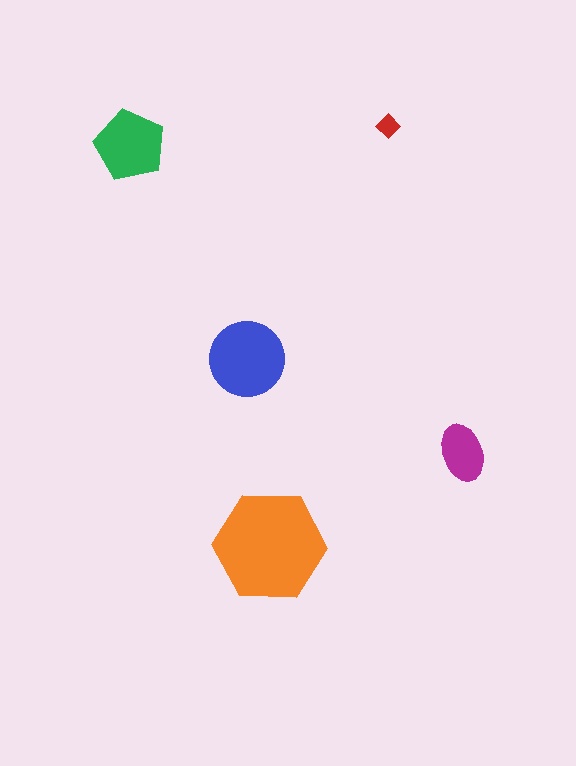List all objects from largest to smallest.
The orange hexagon, the blue circle, the green pentagon, the magenta ellipse, the red diamond.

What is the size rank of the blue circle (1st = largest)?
2nd.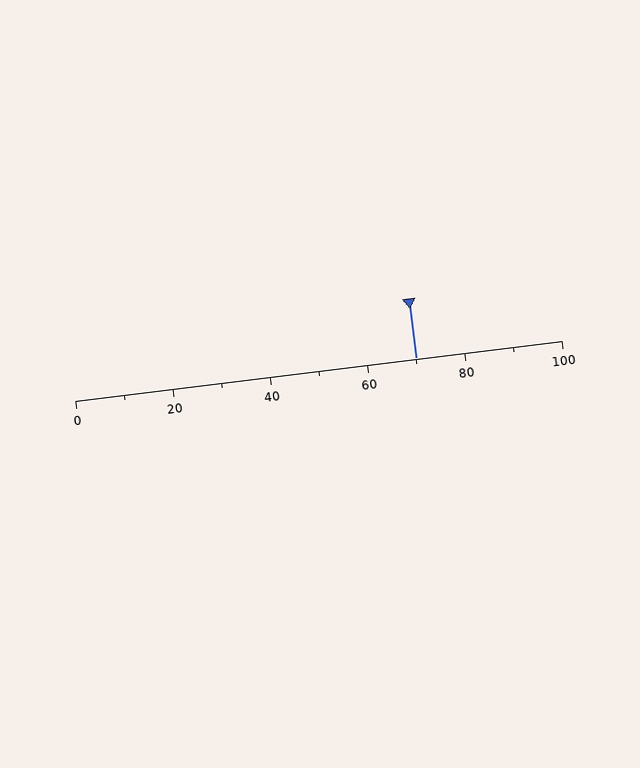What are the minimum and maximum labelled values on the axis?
The axis runs from 0 to 100.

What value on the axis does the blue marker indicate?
The marker indicates approximately 70.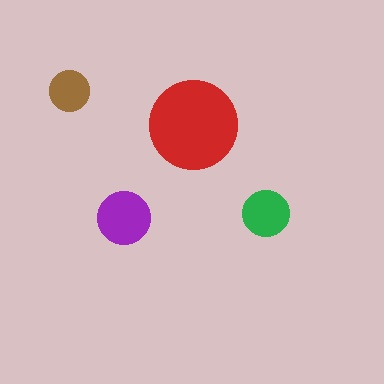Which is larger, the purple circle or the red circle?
The red one.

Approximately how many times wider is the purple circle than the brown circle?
About 1.5 times wider.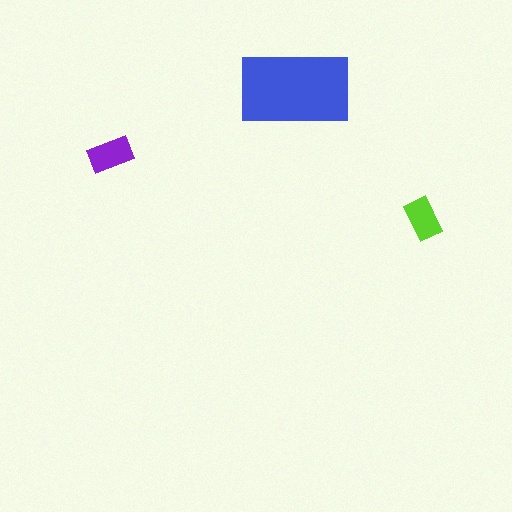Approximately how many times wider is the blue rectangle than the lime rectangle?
About 2.5 times wider.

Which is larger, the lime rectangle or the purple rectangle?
The purple one.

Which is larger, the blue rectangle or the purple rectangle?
The blue one.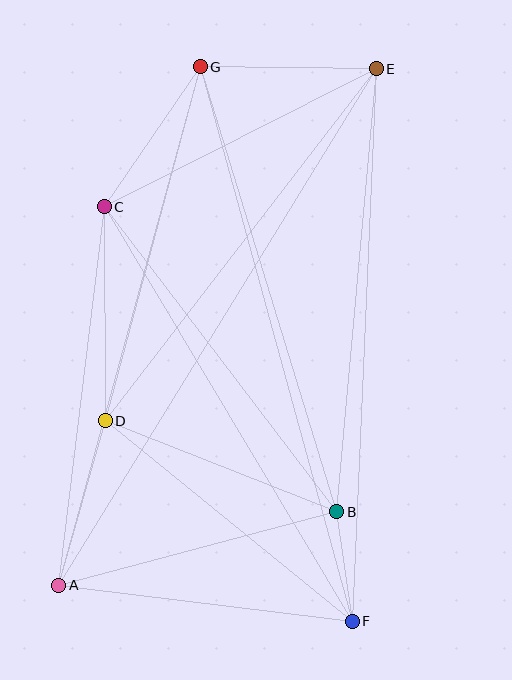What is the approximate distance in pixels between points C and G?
The distance between C and G is approximately 170 pixels.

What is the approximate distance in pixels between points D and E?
The distance between D and E is approximately 444 pixels.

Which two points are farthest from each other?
Points A and E are farthest from each other.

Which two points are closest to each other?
Points B and F are closest to each other.